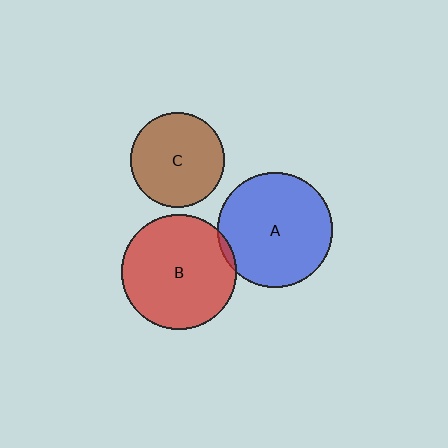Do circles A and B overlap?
Yes.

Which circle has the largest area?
Circle A (blue).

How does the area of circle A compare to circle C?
Approximately 1.5 times.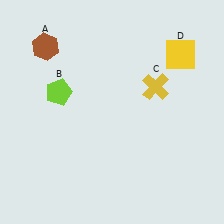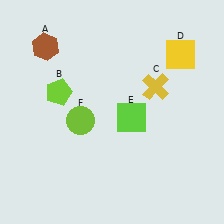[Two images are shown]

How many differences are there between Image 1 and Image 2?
There are 2 differences between the two images.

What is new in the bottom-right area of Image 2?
A lime square (E) was added in the bottom-right area of Image 2.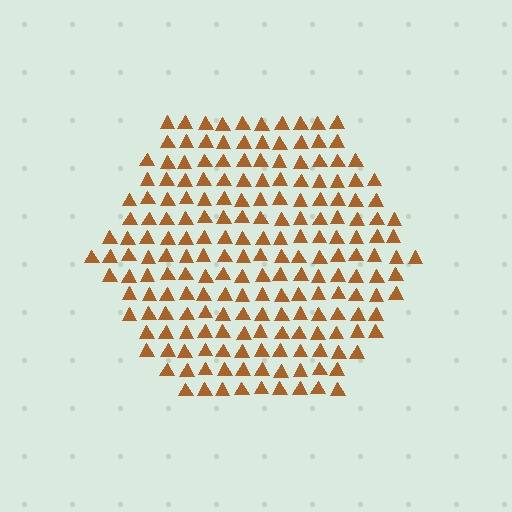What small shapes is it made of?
It is made of small triangles.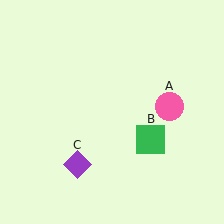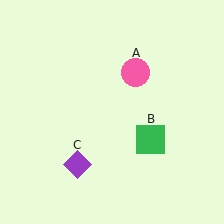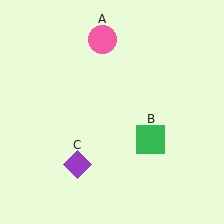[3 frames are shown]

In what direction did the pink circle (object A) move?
The pink circle (object A) moved up and to the left.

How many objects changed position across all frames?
1 object changed position: pink circle (object A).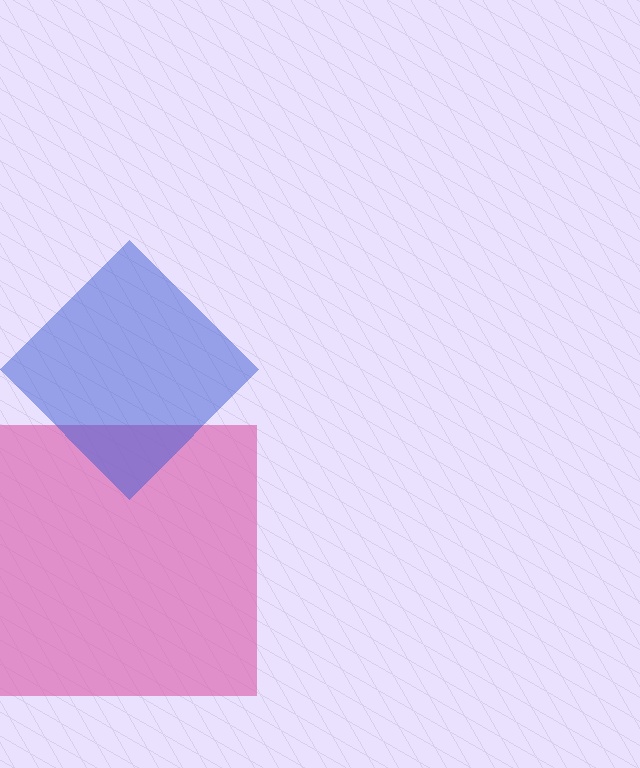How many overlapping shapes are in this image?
There are 2 overlapping shapes in the image.